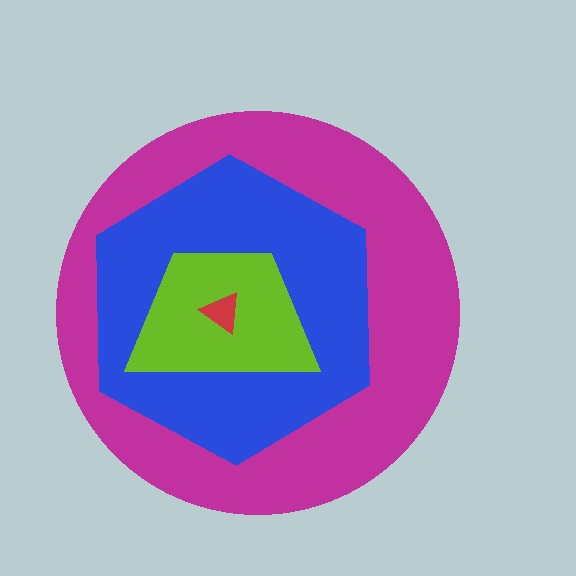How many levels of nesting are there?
4.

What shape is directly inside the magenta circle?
The blue hexagon.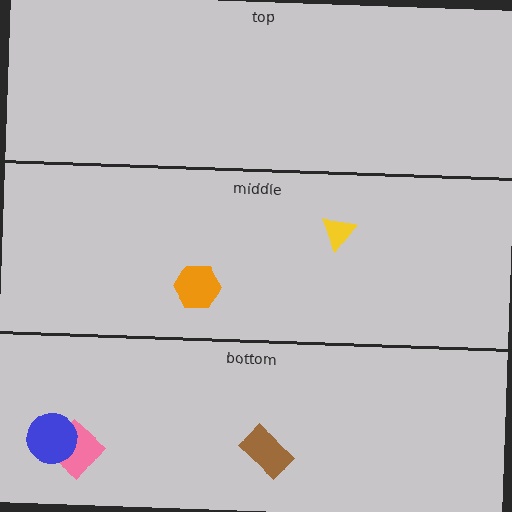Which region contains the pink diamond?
The bottom region.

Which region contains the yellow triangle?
The middle region.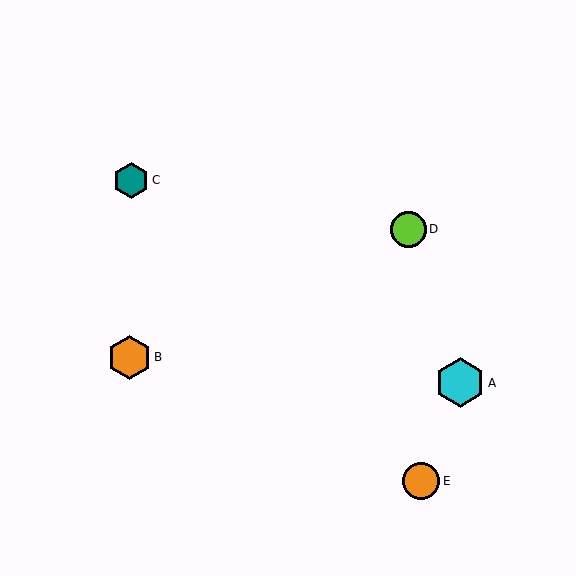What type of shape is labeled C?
Shape C is a teal hexagon.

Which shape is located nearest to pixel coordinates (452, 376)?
The cyan hexagon (labeled A) at (460, 383) is nearest to that location.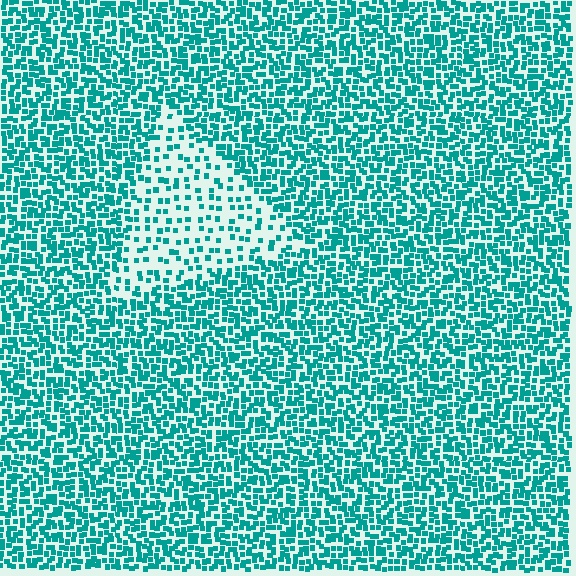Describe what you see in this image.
The image contains small teal elements arranged at two different densities. A triangle-shaped region is visible where the elements are less densely packed than the surrounding area.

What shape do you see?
I see a triangle.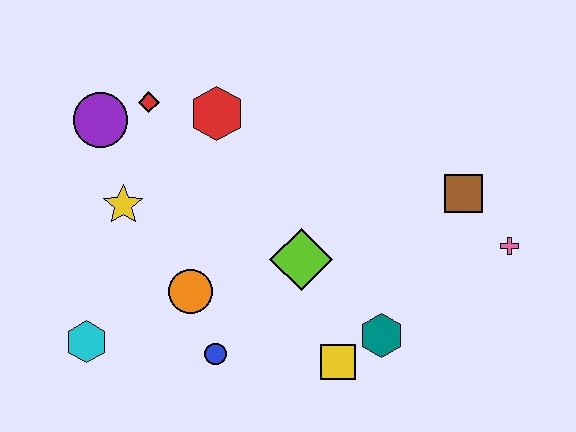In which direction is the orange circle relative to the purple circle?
The orange circle is below the purple circle.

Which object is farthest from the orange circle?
The pink cross is farthest from the orange circle.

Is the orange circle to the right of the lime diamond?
No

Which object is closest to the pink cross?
The brown square is closest to the pink cross.